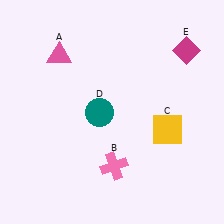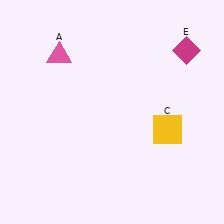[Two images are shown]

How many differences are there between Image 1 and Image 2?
There are 2 differences between the two images.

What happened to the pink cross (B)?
The pink cross (B) was removed in Image 2. It was in the bottom-right area of Image 1.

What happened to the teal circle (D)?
The teal circle (D) was removed in Image 2. It was in the bottom-left area of Image 1.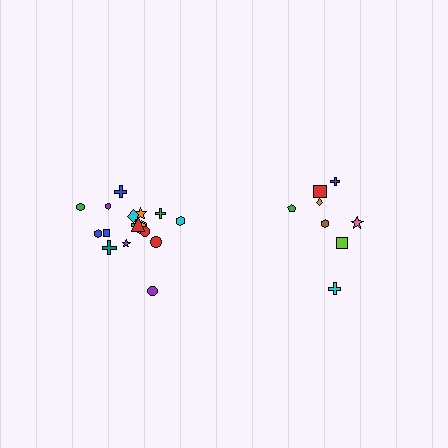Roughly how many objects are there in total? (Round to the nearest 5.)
Roughly 25 objects in total.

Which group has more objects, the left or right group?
The left group.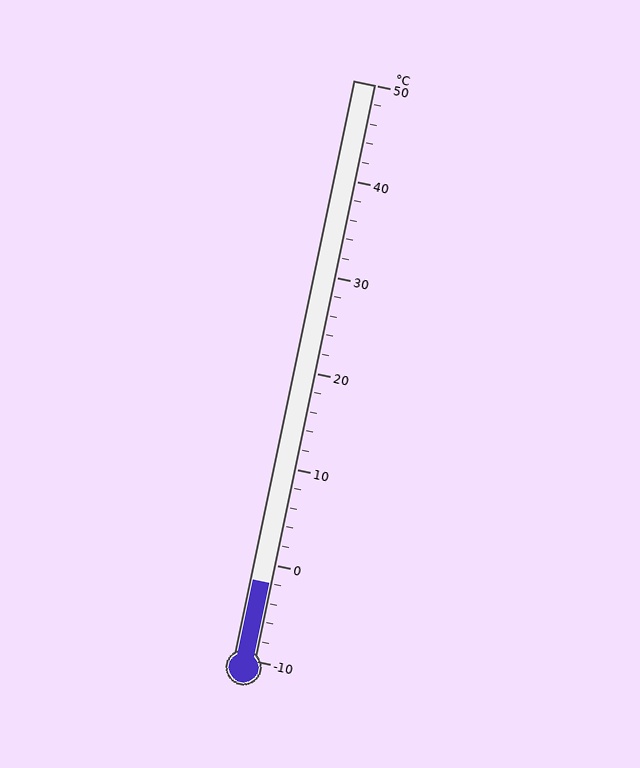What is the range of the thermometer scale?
The thermometer scale ranges from -10°C to 50°C.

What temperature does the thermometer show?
The thermometer shows approximately -2°C.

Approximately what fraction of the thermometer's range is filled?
The thermometer is filled to approximately 15% of its range.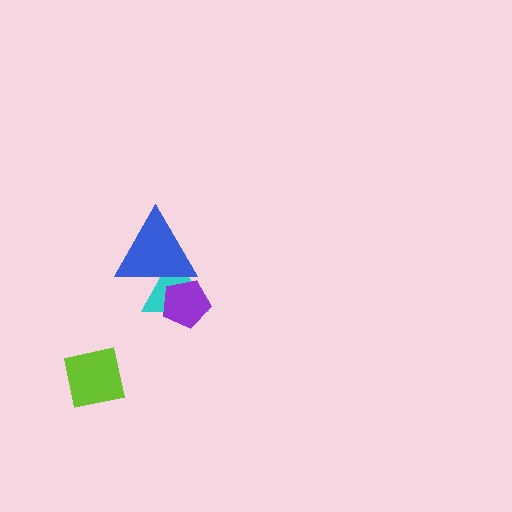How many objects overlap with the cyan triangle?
2 objects overlap with the cyan triangle.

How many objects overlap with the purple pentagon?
2 objects overlap with the purple pentagon.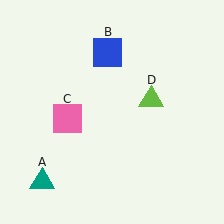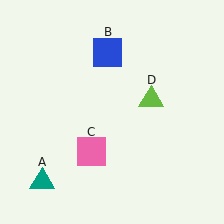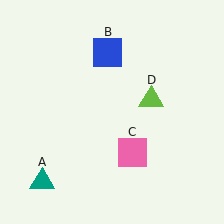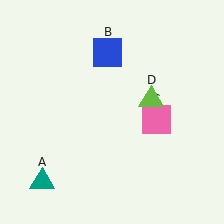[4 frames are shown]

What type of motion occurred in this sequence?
The pink square (object C) rotated counterclockwise around the center of the scene.